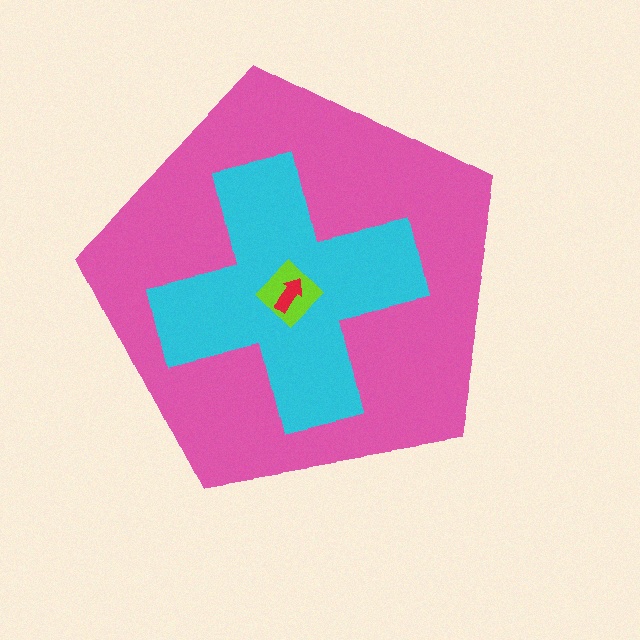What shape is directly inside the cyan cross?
The lime diamond.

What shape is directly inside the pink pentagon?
The cyan cross.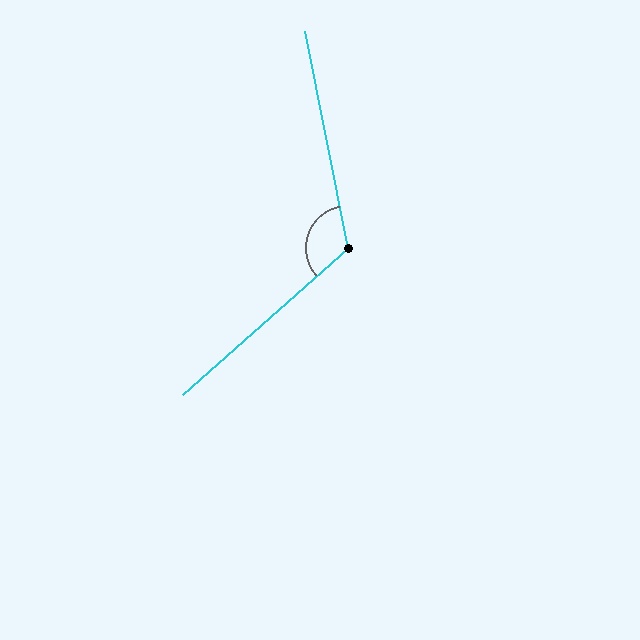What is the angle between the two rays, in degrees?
Approximately 121 degrees.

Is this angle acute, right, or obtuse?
It is obtuse.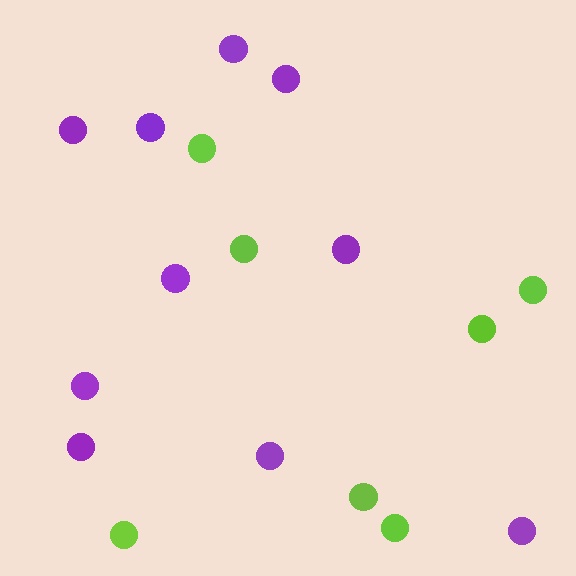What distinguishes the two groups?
There are 2 groups: one group of lime circles (7) and one group of purple circles (10).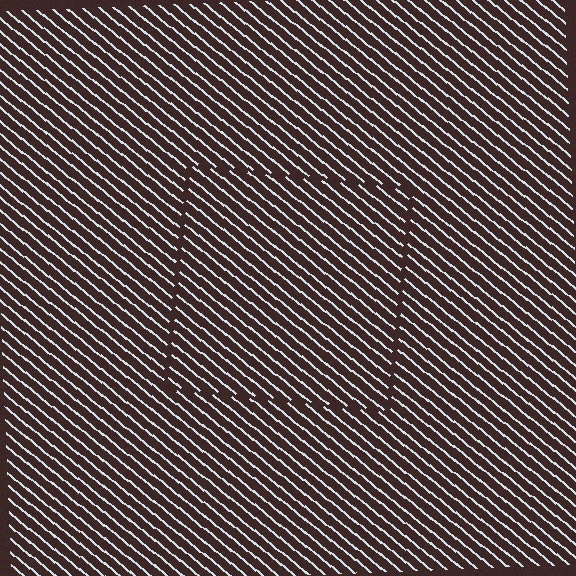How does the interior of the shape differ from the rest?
The interior of the shape contains the same grating, shifted by half a period — the contour is defined by the phase discontinuity where line-ends from the inner and outer gratings abut.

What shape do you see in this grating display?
An illusory square. The interior of the shape contains the same grating, shifted by half a period — the contour is defined by the phase discontinuity where line-ends from the inner and outer gratings abut.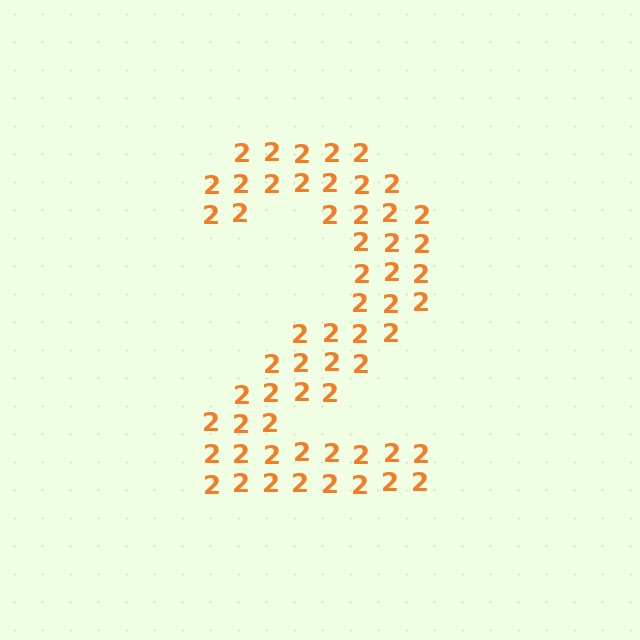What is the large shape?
The large shape is the digit 2.